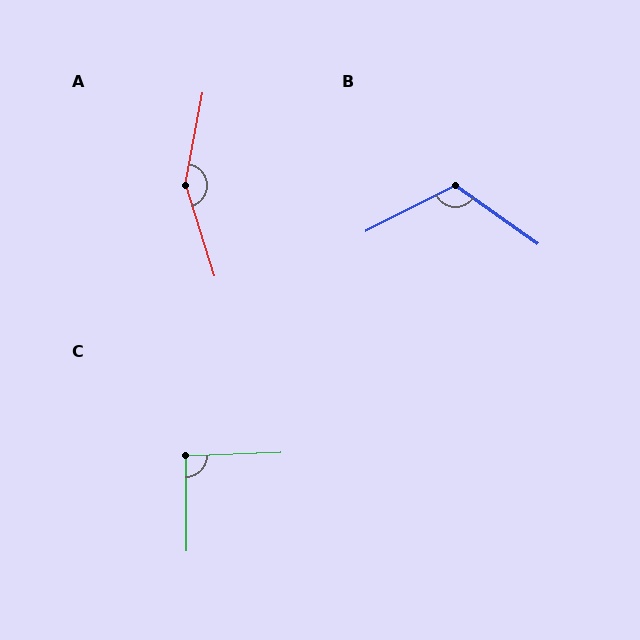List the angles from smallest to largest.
C (91°), B (118°), A (152°).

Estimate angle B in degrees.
Approximately 118 degrees.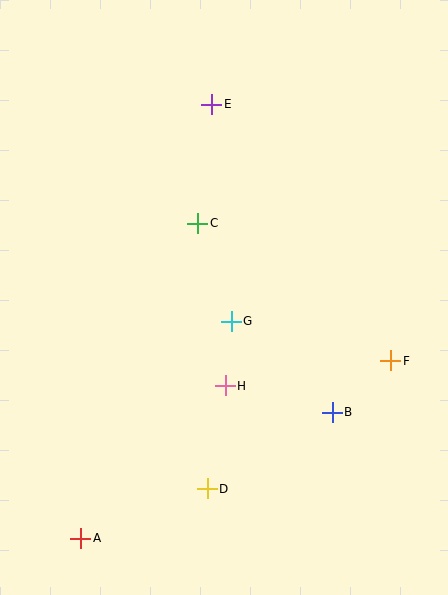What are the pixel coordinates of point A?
Point A is at (81, 538).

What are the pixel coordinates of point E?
Point E is at (212, 104).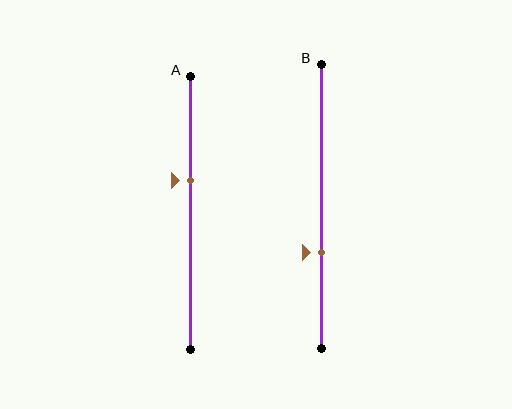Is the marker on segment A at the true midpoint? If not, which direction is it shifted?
No, the marker on segment A is shifted upward by about 12% of the segment length.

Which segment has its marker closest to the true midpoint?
Segment A has its marker closest to the true midpoint.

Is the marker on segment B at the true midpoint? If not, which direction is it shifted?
No, the marker on segment B is shifted downward by about 16% of the segment length.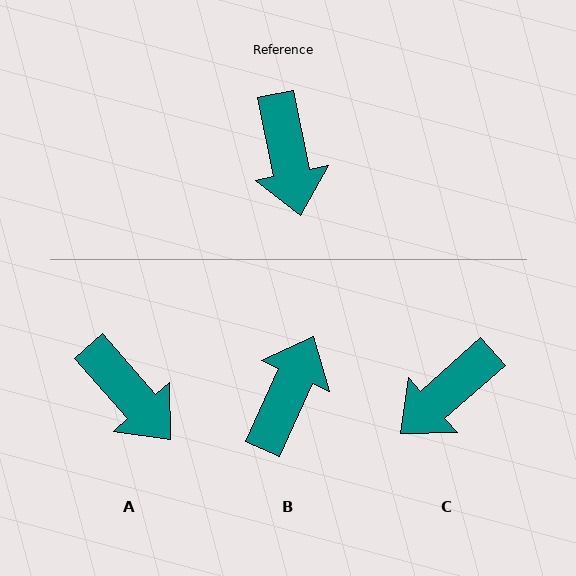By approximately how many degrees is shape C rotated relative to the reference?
Approximately 60 degrees clockwise.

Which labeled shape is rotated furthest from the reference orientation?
B, about 144 degrees away.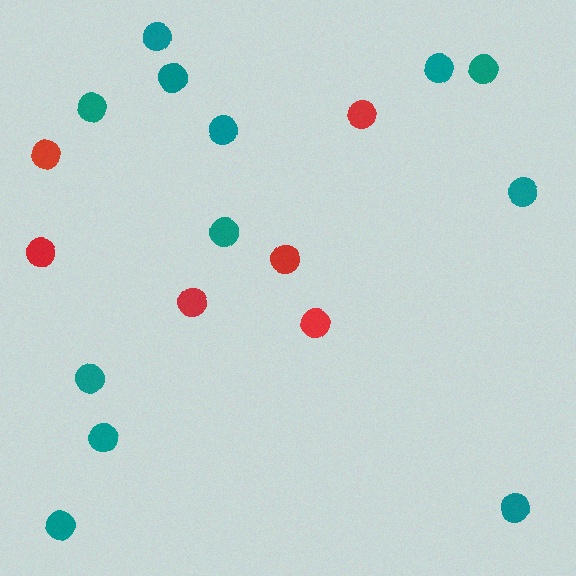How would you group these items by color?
There are 2 groups: one group of red circles (6) and one group of teal circles (12).